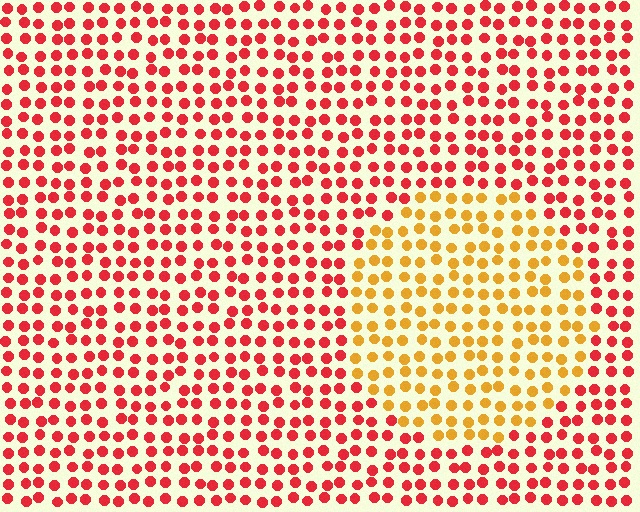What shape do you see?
I see a circle.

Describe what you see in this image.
The image is filled with small red elements in a uniform arrangement. A circle-shaped region is visible where the elements are tinted to a slightly different hue, forming a subtle color boundary.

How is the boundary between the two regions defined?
The boundary is defined purely by a slight shift in hue (about 45 degrees). Spacing, size, and orientation are identical on both sides.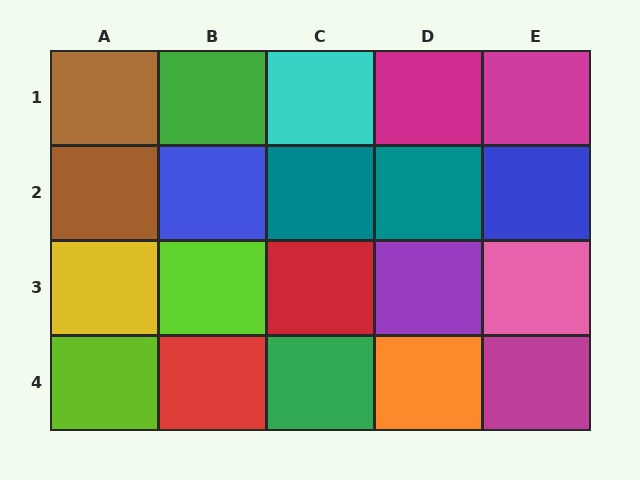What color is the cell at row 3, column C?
Red.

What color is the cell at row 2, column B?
Blue.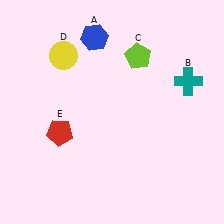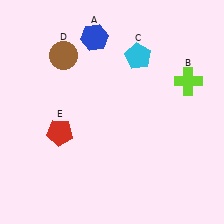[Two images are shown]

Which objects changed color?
B changed from teal to lime. C changed from lime to cyan. D changed from yellow to brown.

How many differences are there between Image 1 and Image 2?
There are 3 differences between the two images.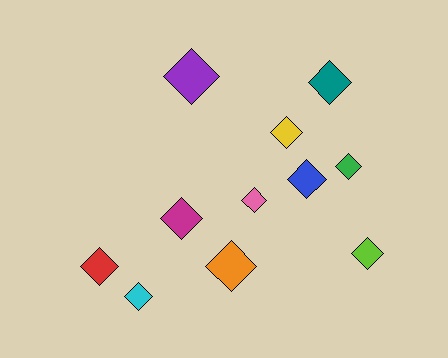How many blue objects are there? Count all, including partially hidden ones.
There is 1 blue object.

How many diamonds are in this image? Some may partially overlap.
There are 11 diamonds.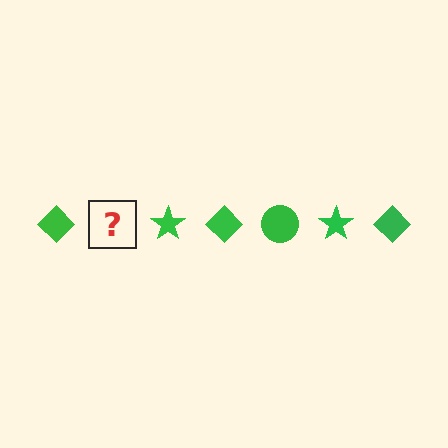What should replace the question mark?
The question mark should be replaced with a green circle.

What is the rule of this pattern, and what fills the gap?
The rule is that the pattern cycles through diamond, circle, star shapes in green. The gap should be filled with a green circle.